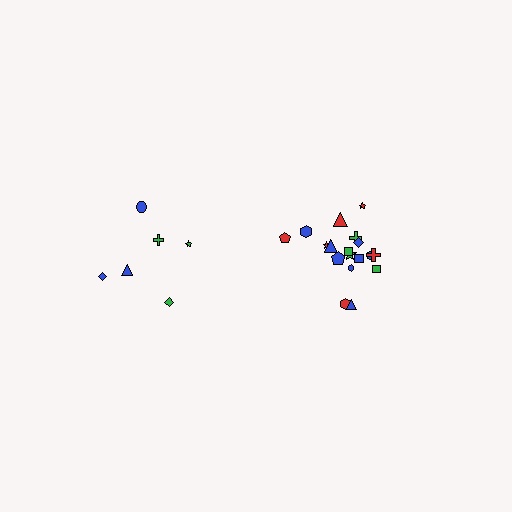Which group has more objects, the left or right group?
The right group.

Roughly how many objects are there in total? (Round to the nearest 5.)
Roughly 25 objects in total.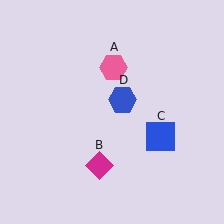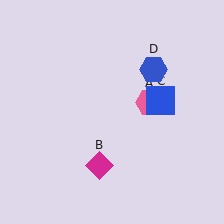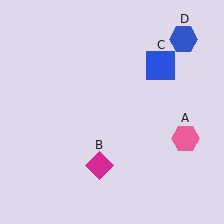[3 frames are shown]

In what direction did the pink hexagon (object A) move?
The pink hexagon (object A) moved down and to the right.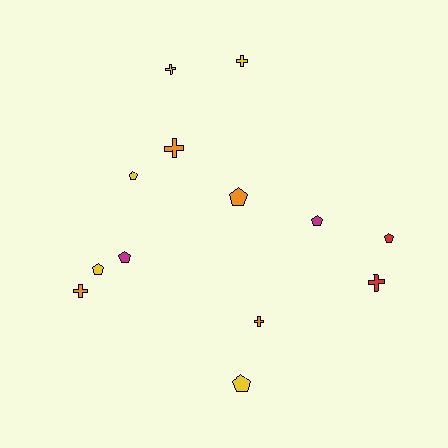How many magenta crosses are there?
There are no magenta crosses.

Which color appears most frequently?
Yellow, with 5 objects.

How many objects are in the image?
There are 13 objects.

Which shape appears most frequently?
Pentagon, with 7 objects.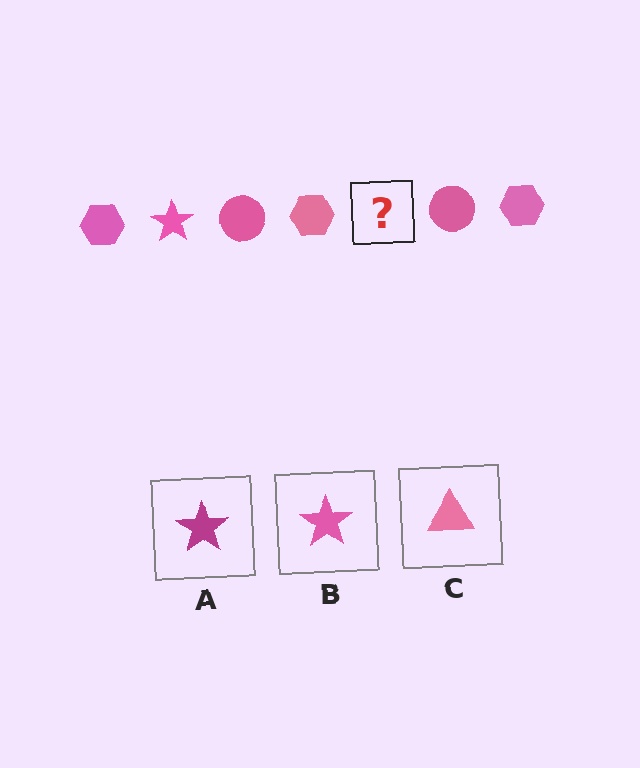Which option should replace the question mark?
Option B.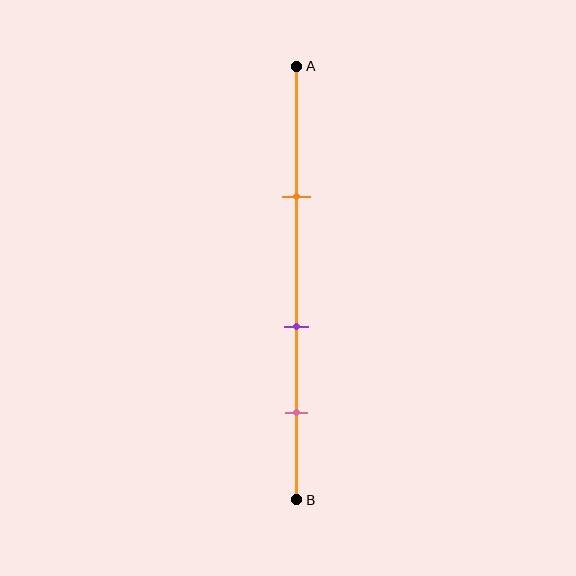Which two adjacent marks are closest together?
The purple and pink marks are the closest adjacent pair.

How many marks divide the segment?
There are 3 marks dividing the segment.